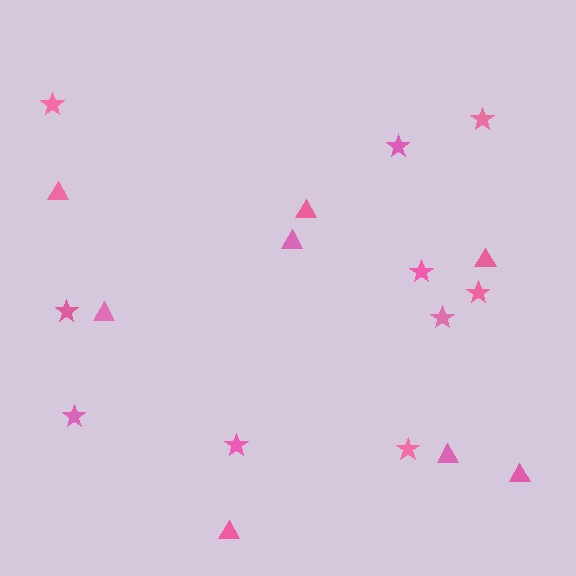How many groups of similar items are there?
There are 2 groups: one group of stars (10) and one group of triangles (8).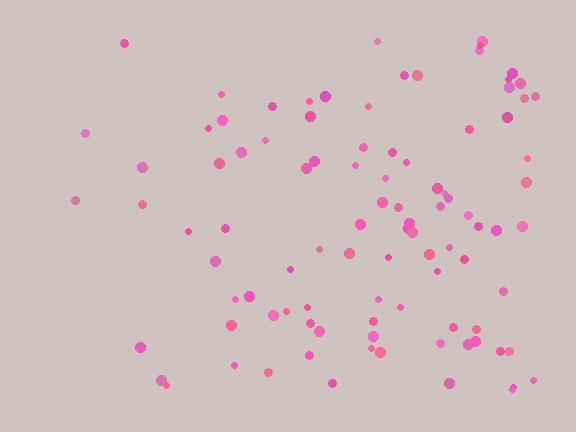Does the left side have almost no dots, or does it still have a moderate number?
Still a moderate number, just noticeably fewer than the right.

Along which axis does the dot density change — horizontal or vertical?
Horizontal.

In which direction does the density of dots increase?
From left to right, with the right side densest.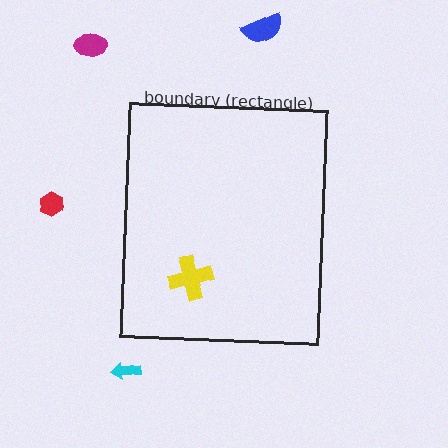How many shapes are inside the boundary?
1 inside, 4 outside.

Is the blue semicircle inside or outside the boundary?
Outside.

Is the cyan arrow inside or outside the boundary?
Outside.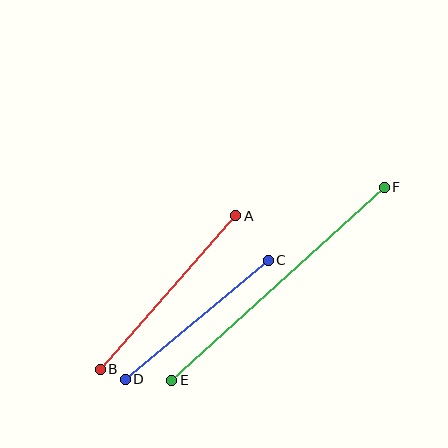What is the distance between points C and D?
The distance is approximately 186 pixels.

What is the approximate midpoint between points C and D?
The midpoint is at approximately (197, 320) pixels.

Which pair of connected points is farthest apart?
Points E and F are farthest apart.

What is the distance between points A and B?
The distance is approximately 205 pixels.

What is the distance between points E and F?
The distance is approximately 287 pixels.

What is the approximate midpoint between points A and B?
The midpoint is at approximately (168, 293) pixels.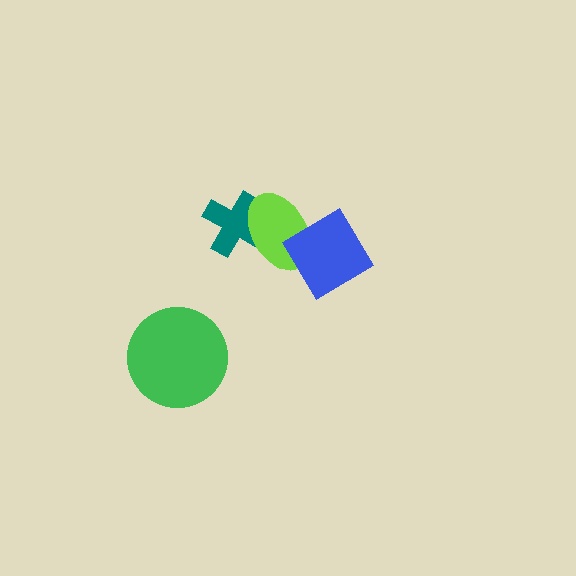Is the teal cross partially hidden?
Yes, it is partially covered by another shape.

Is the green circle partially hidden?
No, no other shape covers it.